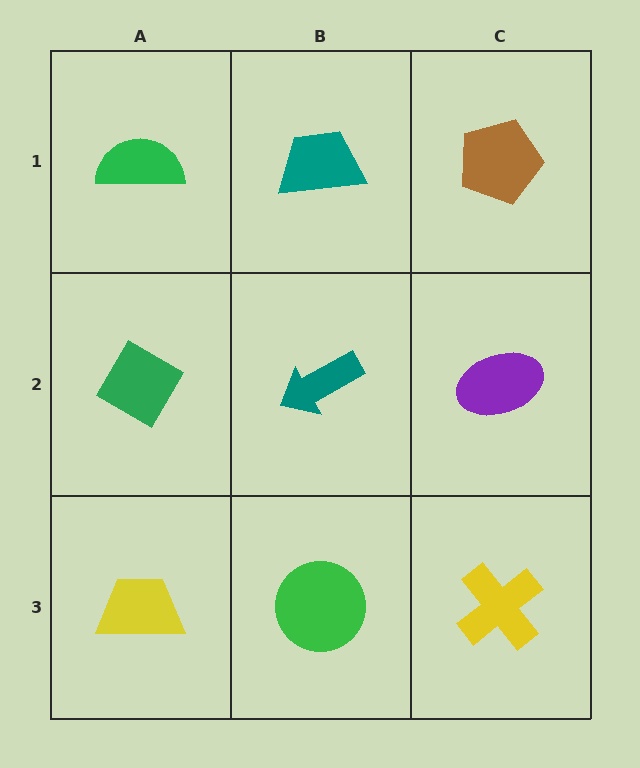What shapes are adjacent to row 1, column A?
A green diamond (row 2, column A), a teal trapezoid (row 1, column B).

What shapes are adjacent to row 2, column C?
A brown pentagon (row 1, column C), a yellow cross (row 3, column C), a teal arrow (row 2, column B).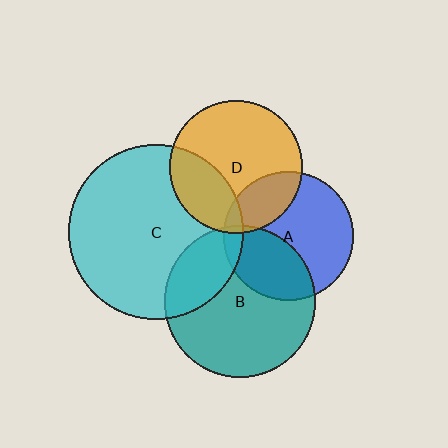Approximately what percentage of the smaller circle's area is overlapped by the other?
Approximately 30%.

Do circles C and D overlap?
Yes.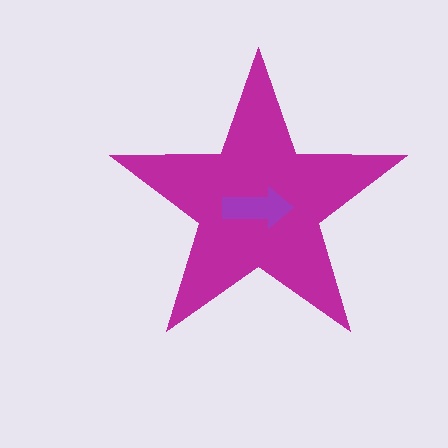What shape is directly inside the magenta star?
The purple arrow.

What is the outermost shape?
The magenta star.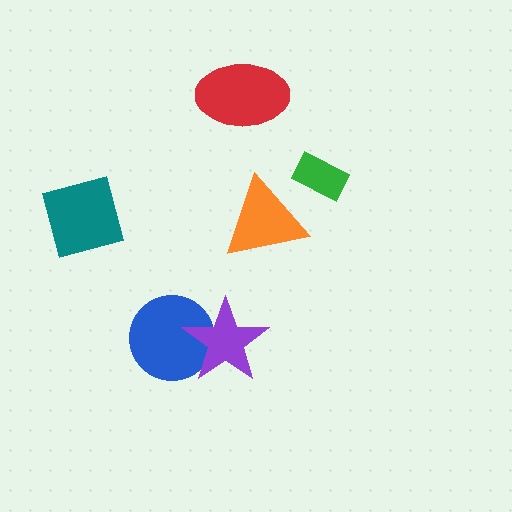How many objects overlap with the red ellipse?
0 objects overlap with the red ellipse.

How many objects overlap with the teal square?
0 objects overlap with the teal square.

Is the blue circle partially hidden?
Yes, it is partially covered by another shape.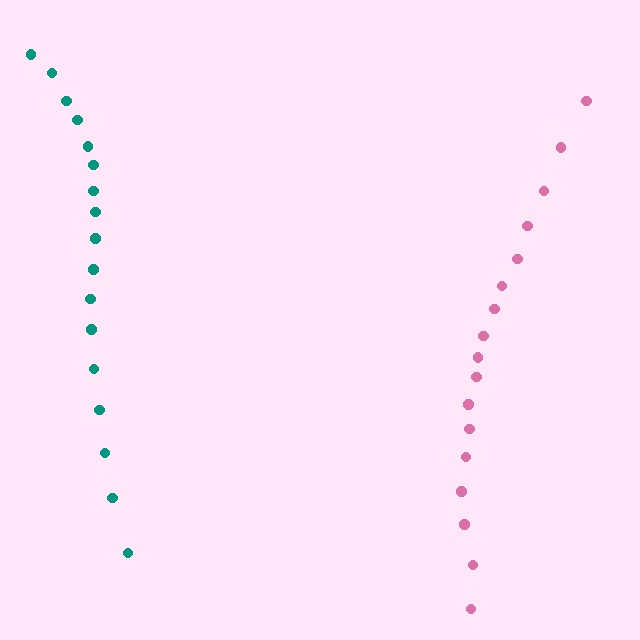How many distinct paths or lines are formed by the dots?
There are 2 distinct paths.